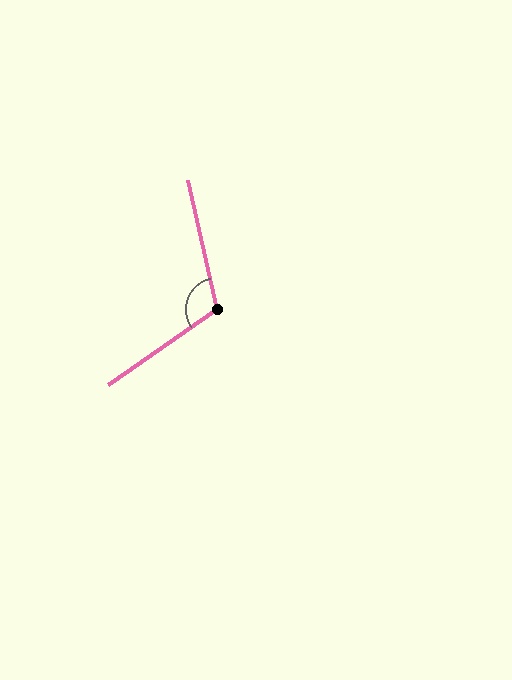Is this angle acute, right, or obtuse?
It is obtuse.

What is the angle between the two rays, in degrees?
Approximately 112 degrees.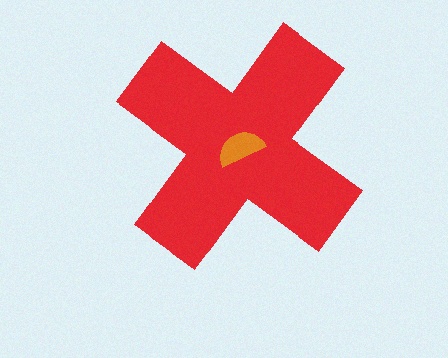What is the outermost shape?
The red cross.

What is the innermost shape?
The orange semicircle.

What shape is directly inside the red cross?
The orange semicircle.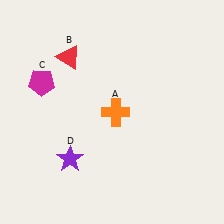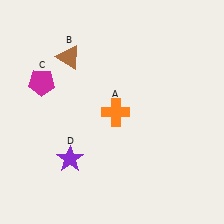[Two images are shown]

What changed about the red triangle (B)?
In Image 1, B is red. In Image 2, it changed to brown.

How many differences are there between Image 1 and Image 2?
There is 1 difference between the two images.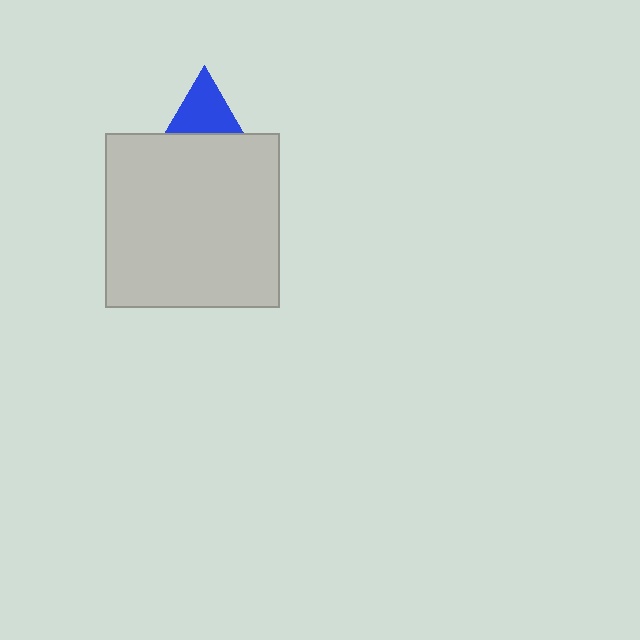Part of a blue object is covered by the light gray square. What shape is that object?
It is a triangle.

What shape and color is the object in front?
The object in front is a light gray square.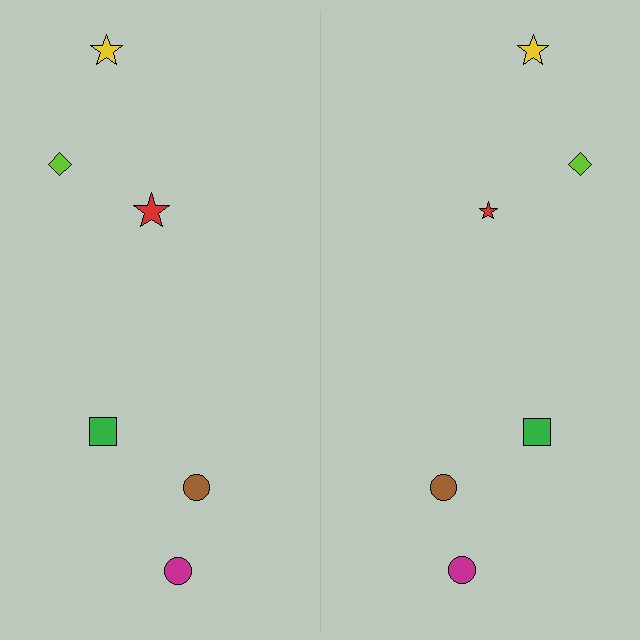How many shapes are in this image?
There are 12 shapes in this image.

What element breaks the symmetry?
The red star on the right side has a different size than its mirror counterpart.